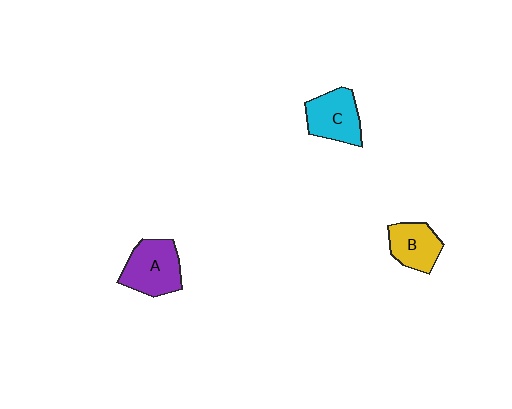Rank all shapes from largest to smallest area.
From largest to smallest: A (purple), C (cyan), B (yellow).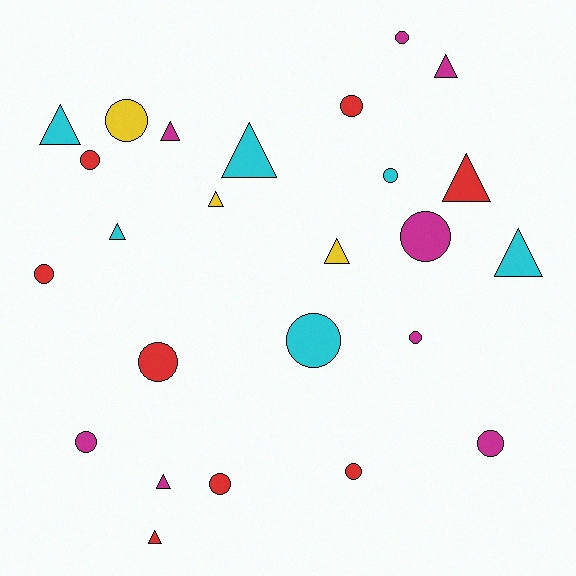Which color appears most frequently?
Magenta, with 8 objects.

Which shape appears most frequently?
Circle, with 14 objects.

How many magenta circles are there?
There are 5 magenta circles.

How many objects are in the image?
There are 25 objects.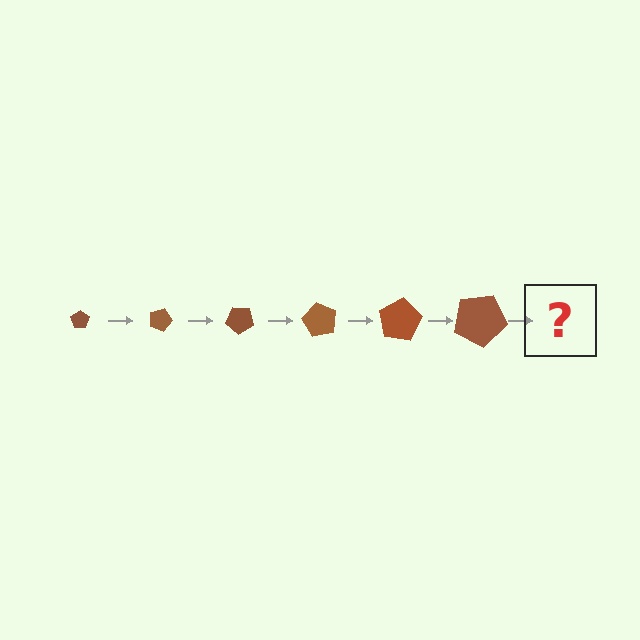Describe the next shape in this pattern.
It should be a pentagon, larger than the previous one and rotated 120 degrees from the start.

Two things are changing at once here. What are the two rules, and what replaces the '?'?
The two rules are that the pentagon grows larger each step and it rotates 20 degrees each step. The '?' should be a pentagon, larger than the previous one and rotated 120 degrees from the start.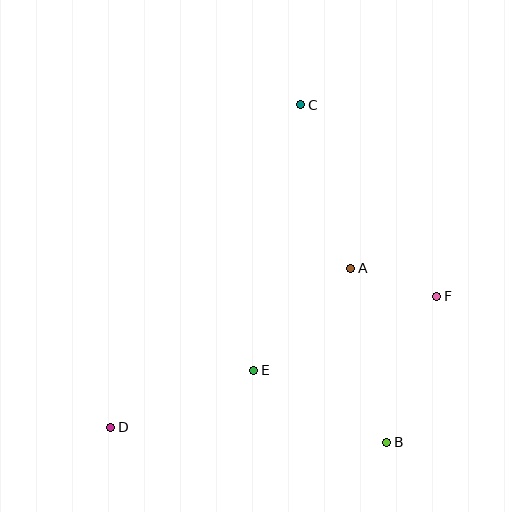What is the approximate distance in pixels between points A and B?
The distance between A and B is approximately 178 pixels.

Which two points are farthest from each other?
Points C and D are farthest from each other.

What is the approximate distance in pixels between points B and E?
The distance between B and E is approximately 151 pixels.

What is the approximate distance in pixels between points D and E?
The distance between D and E is approximately 154 pixels.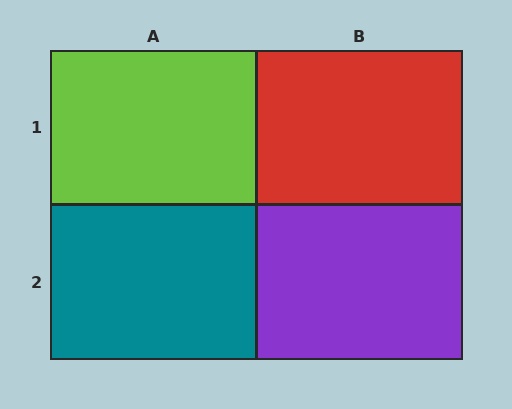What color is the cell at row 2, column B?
Purple.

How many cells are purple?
1 cell is purple.